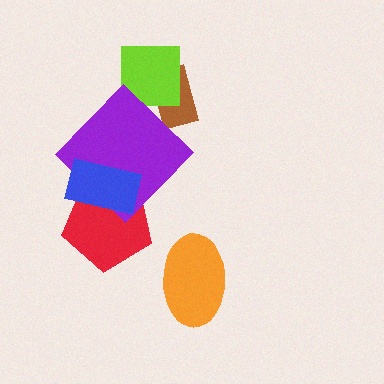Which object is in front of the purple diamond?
The blue rectangle is in front of the purple diamond.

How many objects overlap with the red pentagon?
2 objects overlap with the red pentagon.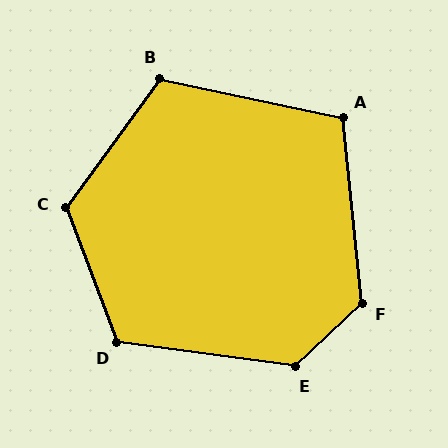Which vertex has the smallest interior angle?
A, at approximately 108 degrees.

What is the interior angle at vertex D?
Approximately 119 degrees (obtuse).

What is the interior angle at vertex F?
Approximately 127 degrees (obtuse).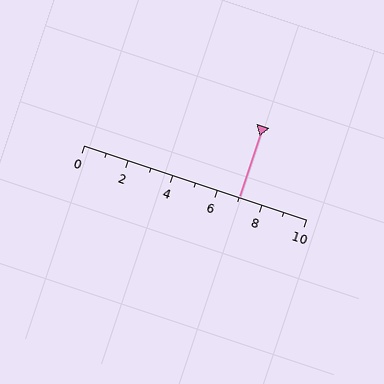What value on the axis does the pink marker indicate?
The marker indicates approximately 7.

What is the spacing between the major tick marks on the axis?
The major ticks are spaced 2 apart.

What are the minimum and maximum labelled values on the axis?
The axis runs from 0 to 10.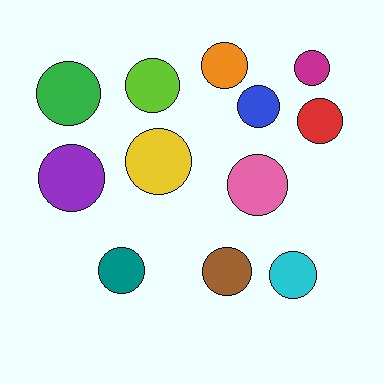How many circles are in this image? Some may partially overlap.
There are 12 circles.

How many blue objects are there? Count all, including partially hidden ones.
There is 1 blue object.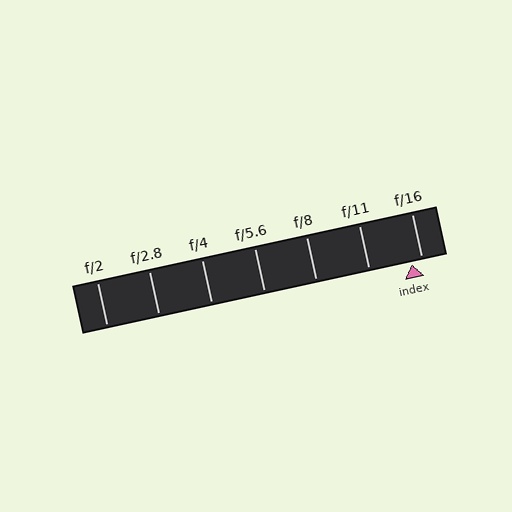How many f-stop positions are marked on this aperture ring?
There are 7 f-stop positions marked.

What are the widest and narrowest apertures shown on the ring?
The widest aperture shown is f/2 and the narrowest is f/16.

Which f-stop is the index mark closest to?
The index mark is closest to f/16.